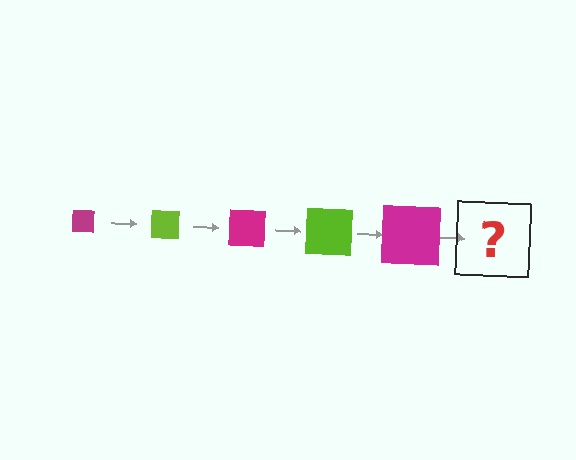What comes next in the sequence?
The next element should be a lime square, larger than the previous one.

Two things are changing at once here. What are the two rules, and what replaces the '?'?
The two rules are that the square grows larger each step and the color cycles through magenta and lime. The '?' should be a lime square, larger than the previous one.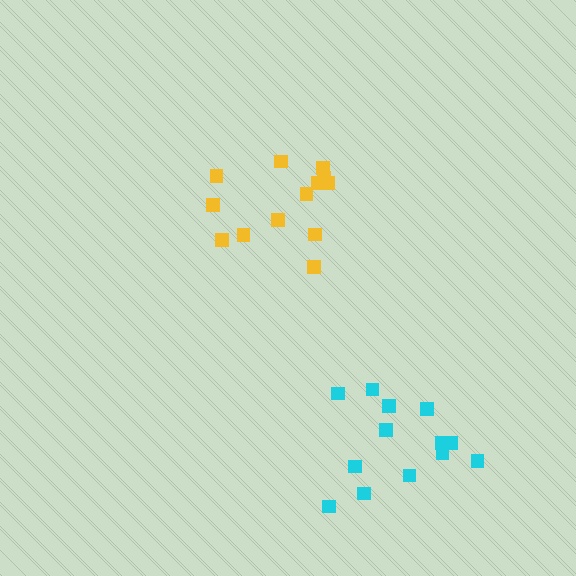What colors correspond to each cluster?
The clusters are colored: yellow, cyan.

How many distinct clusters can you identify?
There are 2 distinct clusters.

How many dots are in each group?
Group 1: 13 dots, Group 2: 13 dots (26 total).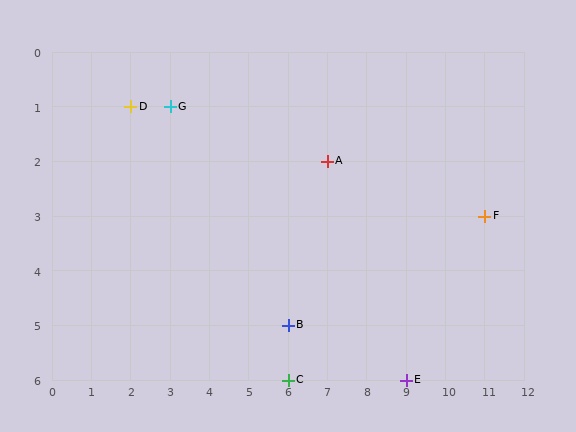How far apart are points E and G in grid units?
Points E and G are 6 columns and 5 rows apart (about 7.8 grid units diagonally).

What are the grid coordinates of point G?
Point G is at grid coordinates (3, 1).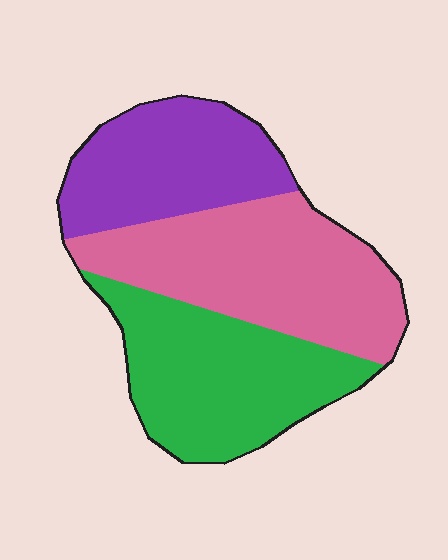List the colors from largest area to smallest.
From largest to smallest: pink, green, purple.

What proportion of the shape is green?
Green covers 34% of the shape.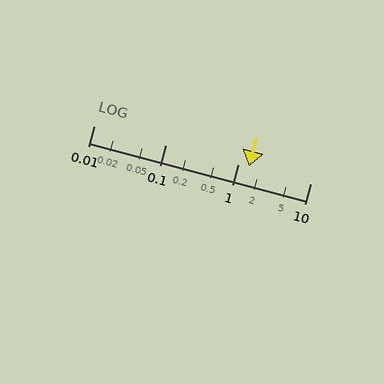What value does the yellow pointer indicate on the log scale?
The pointer indicates approximately 1.4.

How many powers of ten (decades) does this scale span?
The scale spans 3 decades, from 0.01 to 10.